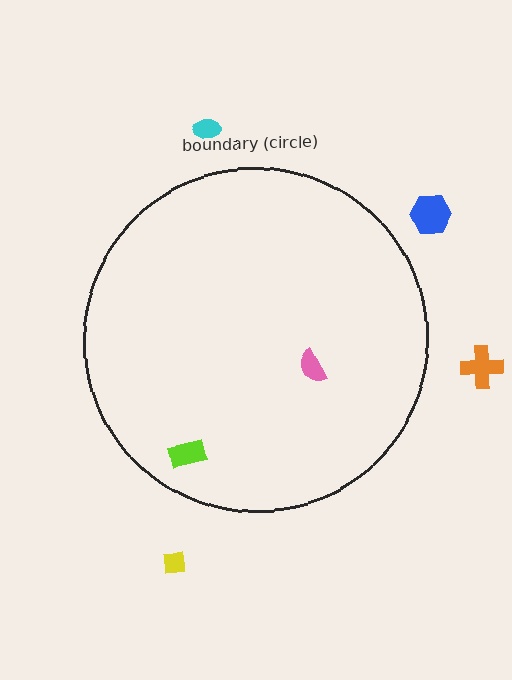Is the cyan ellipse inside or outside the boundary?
Outside.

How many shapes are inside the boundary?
2 inside, 4 outside.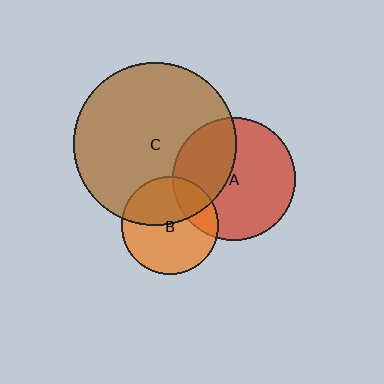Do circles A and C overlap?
Yes.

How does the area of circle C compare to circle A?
Approximately 1.8 times.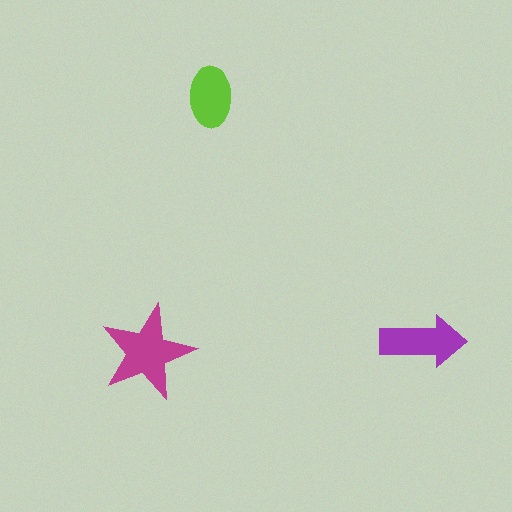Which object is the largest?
The magenta star.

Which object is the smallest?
The lime ellipse.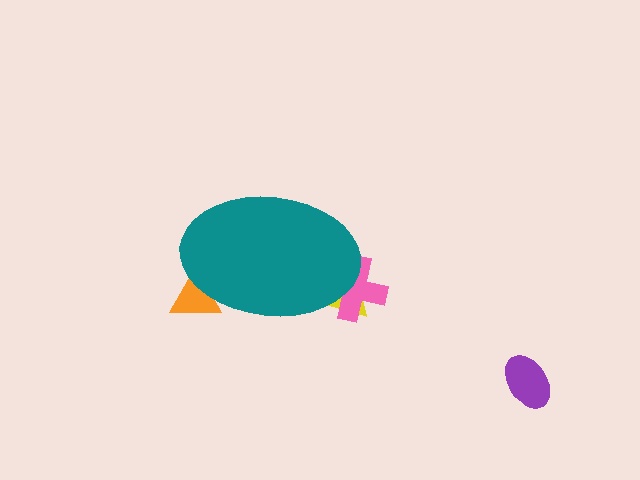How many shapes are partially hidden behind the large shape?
3 shapes are partially hidden.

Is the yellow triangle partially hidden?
Yes, the yellow triangle is partially hidden behind the teal ellipse.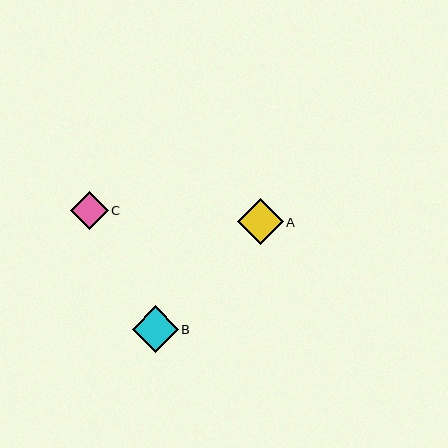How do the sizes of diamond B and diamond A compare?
Diamond B and diamond A are approximately the same size.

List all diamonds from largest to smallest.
From largest to smallest: B, A, C.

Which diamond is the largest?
Diamond B is the largest with a size of approximately 46 pixels.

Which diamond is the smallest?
Diamond C is the smallest with a size of approximately 37 pixels.